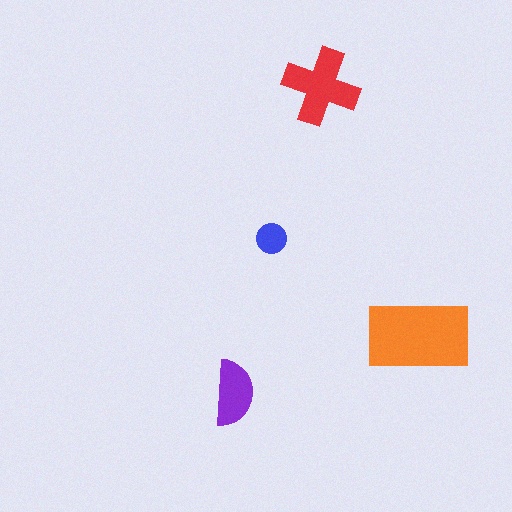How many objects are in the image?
There are 4 objects in the image.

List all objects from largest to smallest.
The orange rectangle, the red cross, the purple semicircle, the blue circle.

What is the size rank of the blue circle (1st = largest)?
4th.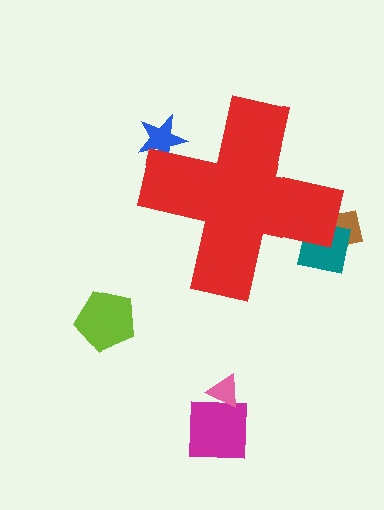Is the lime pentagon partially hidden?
No, the lime pentagon is fully visible.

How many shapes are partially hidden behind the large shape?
3 shapes are partially hidden.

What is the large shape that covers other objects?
A red cross.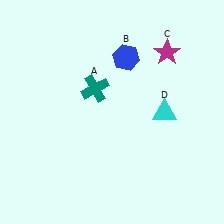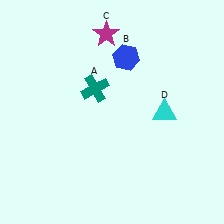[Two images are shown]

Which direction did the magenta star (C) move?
The magenta star (C) moved left.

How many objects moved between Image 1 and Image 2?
1 object moved between the two images.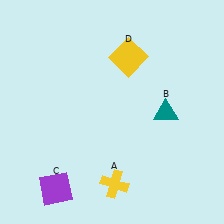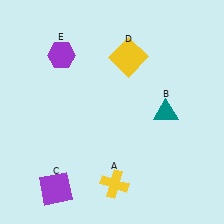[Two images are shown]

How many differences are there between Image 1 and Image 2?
There is 1 difference between the two images.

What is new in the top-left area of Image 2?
A purple hexagon (E) was added in the top-left area of Image 2.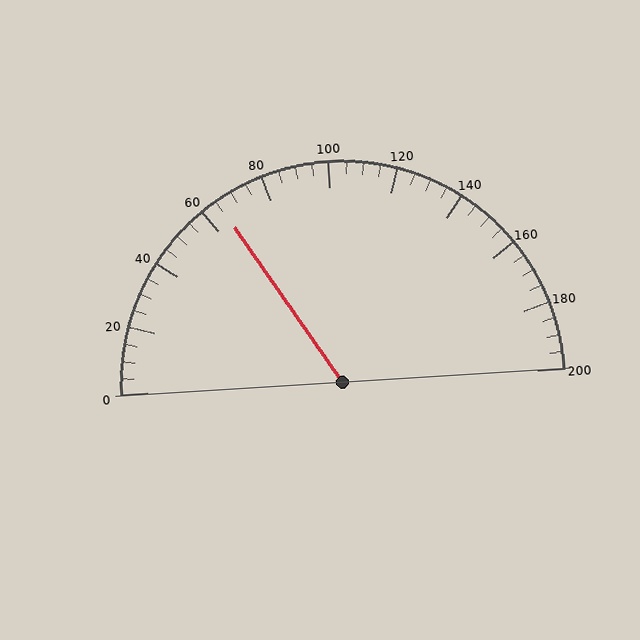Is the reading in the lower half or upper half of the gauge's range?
The reading is in the lower half of the range (0 to 200).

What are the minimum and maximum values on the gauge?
The gauge ranges from 0 to 200.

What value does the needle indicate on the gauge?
The needle indicates approximately 65.